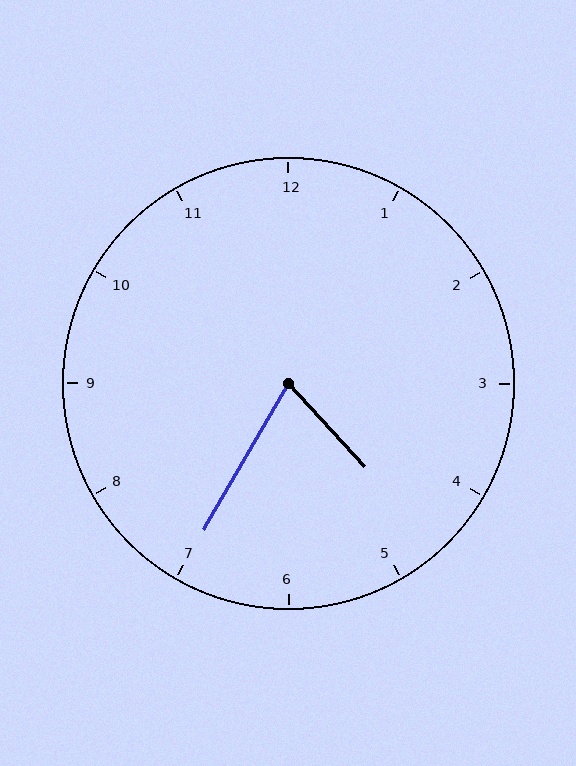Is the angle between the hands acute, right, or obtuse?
It is acute.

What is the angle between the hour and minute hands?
Approximately 72 degrees.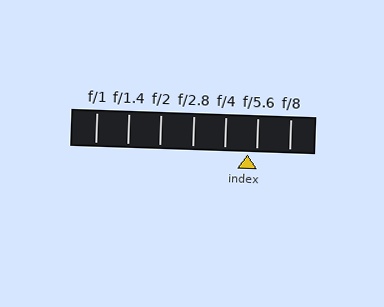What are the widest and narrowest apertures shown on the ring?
The widest aperture shown is f/1 and the narrowest is f/8.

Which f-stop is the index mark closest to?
The index mark is closest to f/5.6.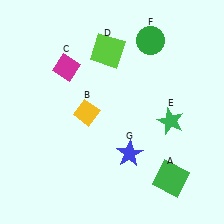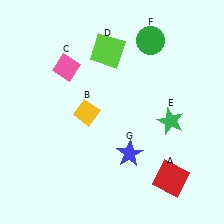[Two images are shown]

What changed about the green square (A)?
In Image 1, A is green. In Image 2, it changed to red.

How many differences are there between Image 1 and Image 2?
There are 2 differences between the two images.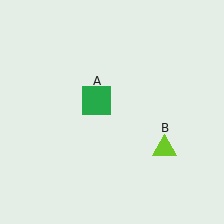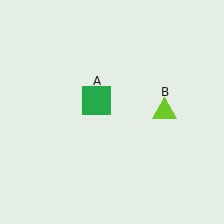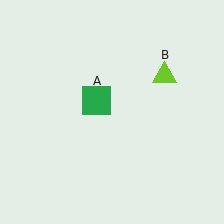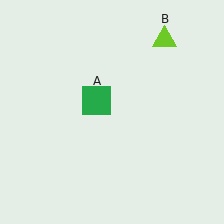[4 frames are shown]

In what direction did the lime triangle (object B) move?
The lime triangle (object B) moved up.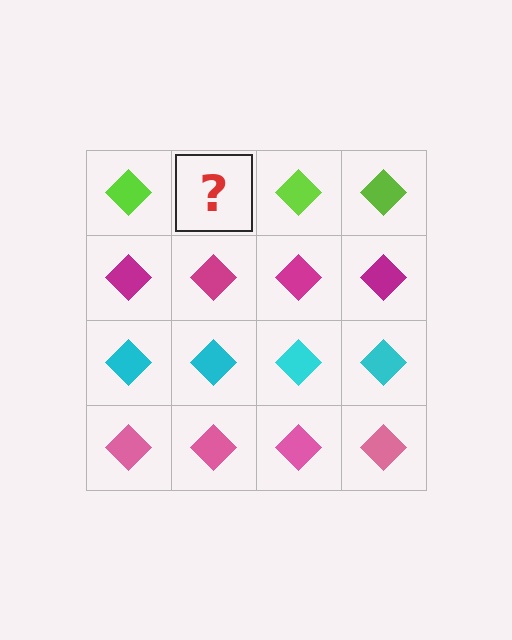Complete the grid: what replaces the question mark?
The question mark should be replaced with a lime diamond.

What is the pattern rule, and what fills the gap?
The rule is that each row has a consistent color. The gap should be filled with a lime diamond.